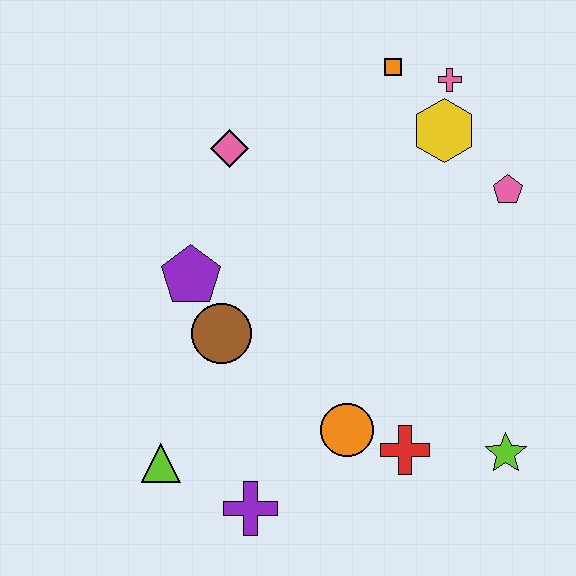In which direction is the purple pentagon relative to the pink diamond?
The purple pentagon is below the pink diamond.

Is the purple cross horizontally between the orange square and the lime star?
No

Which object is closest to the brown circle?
The purple pentagon is closest to the brown circle.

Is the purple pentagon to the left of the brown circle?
Yes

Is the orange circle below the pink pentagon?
Yes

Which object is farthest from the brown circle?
The pink cross is farthest from the brown circle.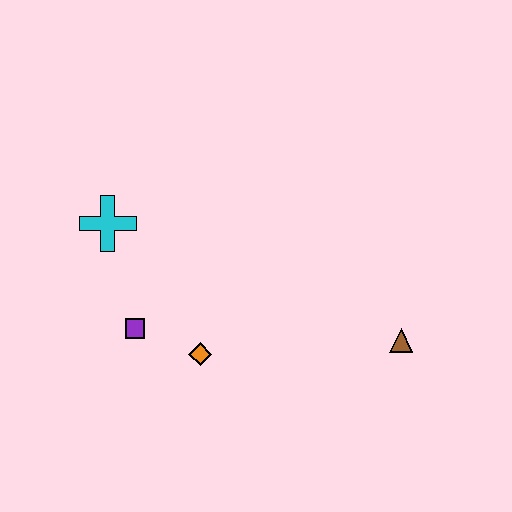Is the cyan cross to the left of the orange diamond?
Yes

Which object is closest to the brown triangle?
The orange diamond is closest to the brown triangle.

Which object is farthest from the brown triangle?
The cyan cross is farthest from the brown triangle.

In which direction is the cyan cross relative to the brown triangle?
The cyan cross is to the left of the brown triangle.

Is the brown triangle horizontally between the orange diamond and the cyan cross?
No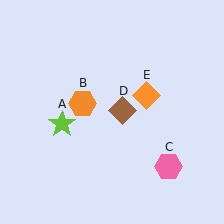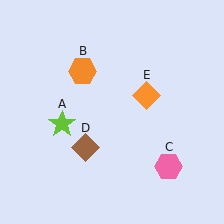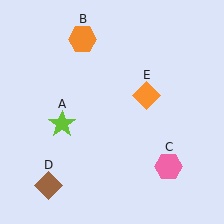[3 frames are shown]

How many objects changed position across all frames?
2 objects changed position: orange hexagon (object B), brown diamond (object D).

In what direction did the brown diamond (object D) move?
The brown diamond (object D) moved down and to the left.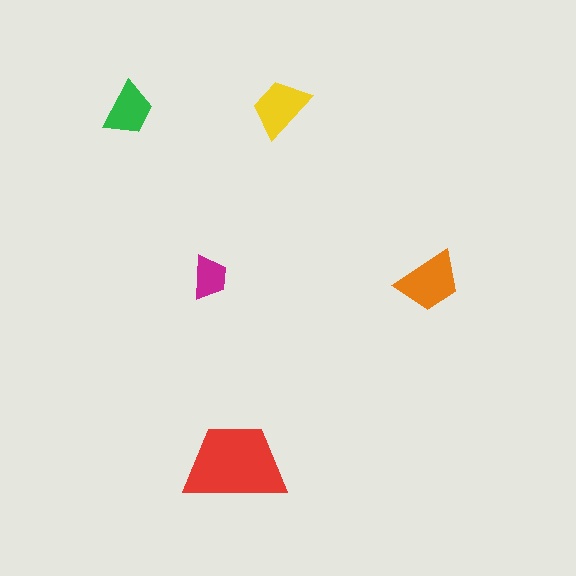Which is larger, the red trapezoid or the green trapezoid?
The red one.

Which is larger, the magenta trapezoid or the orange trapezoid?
The orange one.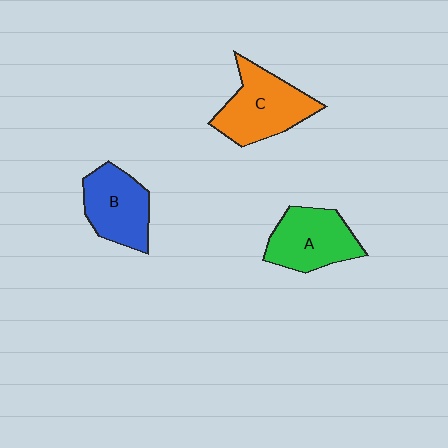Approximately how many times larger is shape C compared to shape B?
Approximately 1.2 times.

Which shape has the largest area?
Shape C (orange).